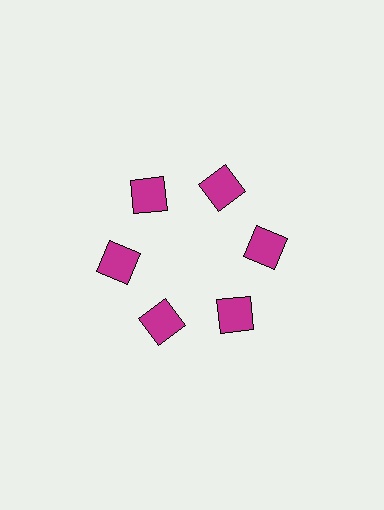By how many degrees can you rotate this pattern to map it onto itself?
The pattern maps onto itself every 60 degrees of rotation.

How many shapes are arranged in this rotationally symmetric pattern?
There are 6 shapes, arranged in 6 groups of 1.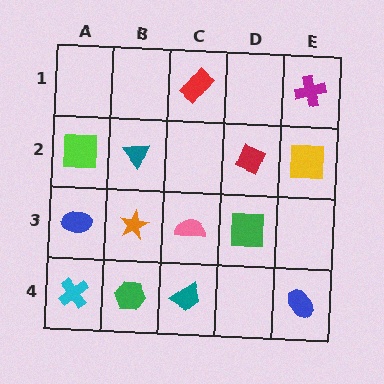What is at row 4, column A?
A cyan cross.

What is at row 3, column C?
A pink semicircle.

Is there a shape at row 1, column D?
No, that cell is empty.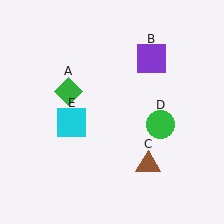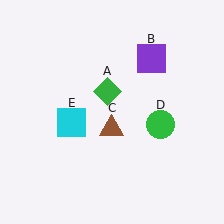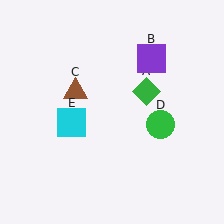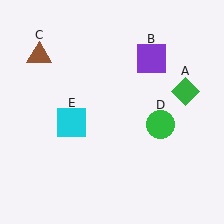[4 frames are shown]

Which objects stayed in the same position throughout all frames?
Purple square (object B) and green circle (object D) and cyan square (object E) remained stationary.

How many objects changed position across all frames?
2 objects changed position: green diamond (object A), brown triangle (object C).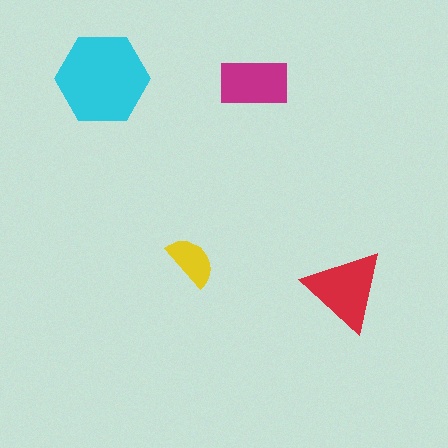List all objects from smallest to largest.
The yellow semicircle, the magenta rectangle, the red triangle, the cyan hexagon.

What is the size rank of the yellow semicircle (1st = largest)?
4th.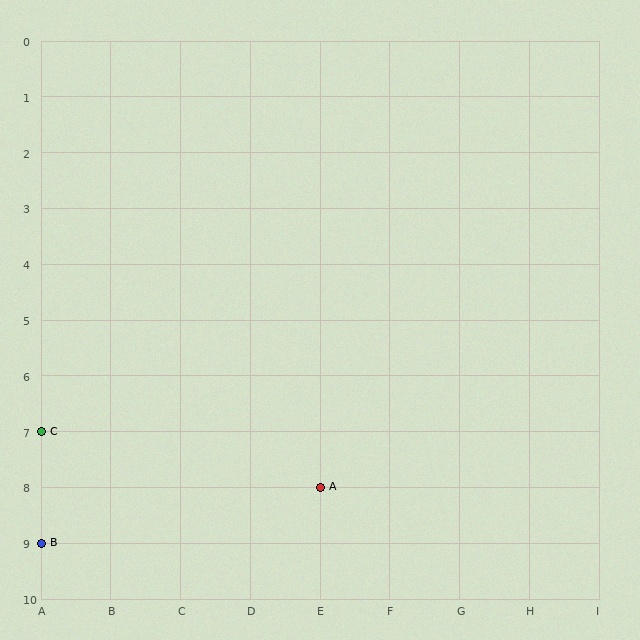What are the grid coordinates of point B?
Point B is at grid coordinates (A, 9).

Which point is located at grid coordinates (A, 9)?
Point B is at (A, 9).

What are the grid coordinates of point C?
Point C is at grid coordinates (A, 7).